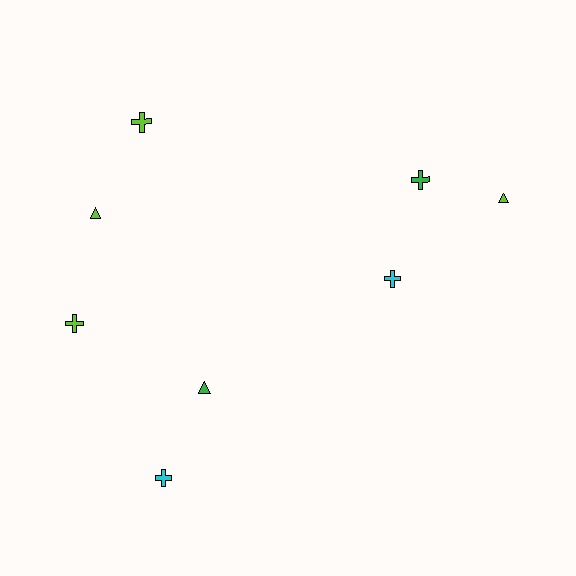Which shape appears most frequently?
Cross, with 5 objects.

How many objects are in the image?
There are 8 objects.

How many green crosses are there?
There is 1 green cross.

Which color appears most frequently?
Lime, with 4 objects.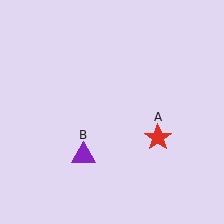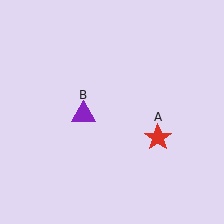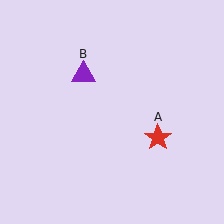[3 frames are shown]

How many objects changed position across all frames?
1 object changed position: purple triangle (object B).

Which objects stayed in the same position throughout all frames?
Red star (object A) remained stationary.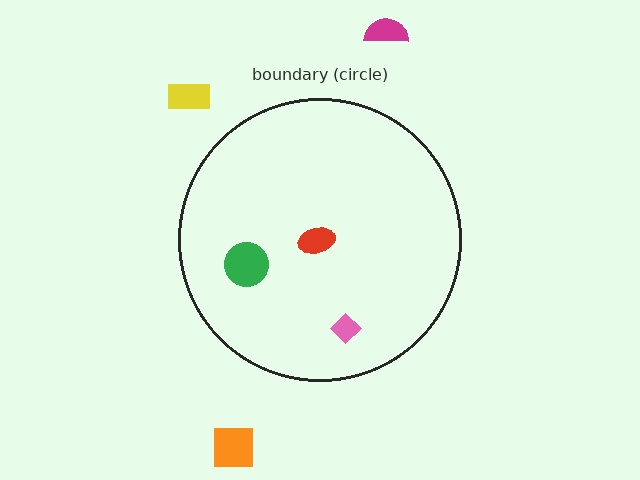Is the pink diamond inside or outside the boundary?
Inside.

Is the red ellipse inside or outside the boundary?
Inside.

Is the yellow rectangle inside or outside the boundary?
Outside.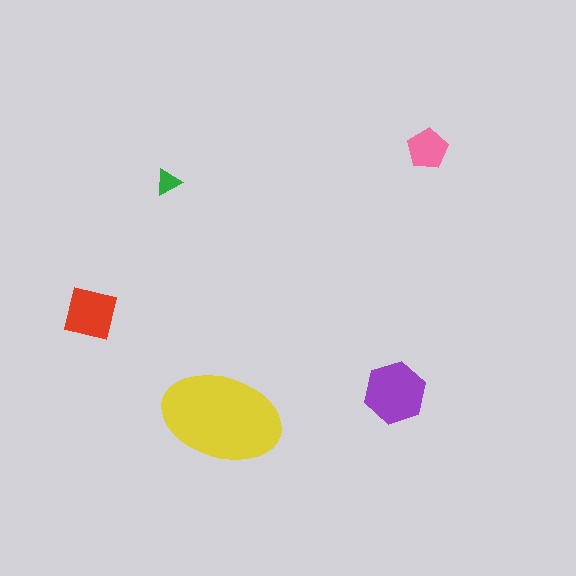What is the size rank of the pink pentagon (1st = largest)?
4th.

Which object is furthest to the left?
The red square is leftmost.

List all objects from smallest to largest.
The green triangle, the pink pentagon, the red square, the purple hexagon, the yellow ellipse.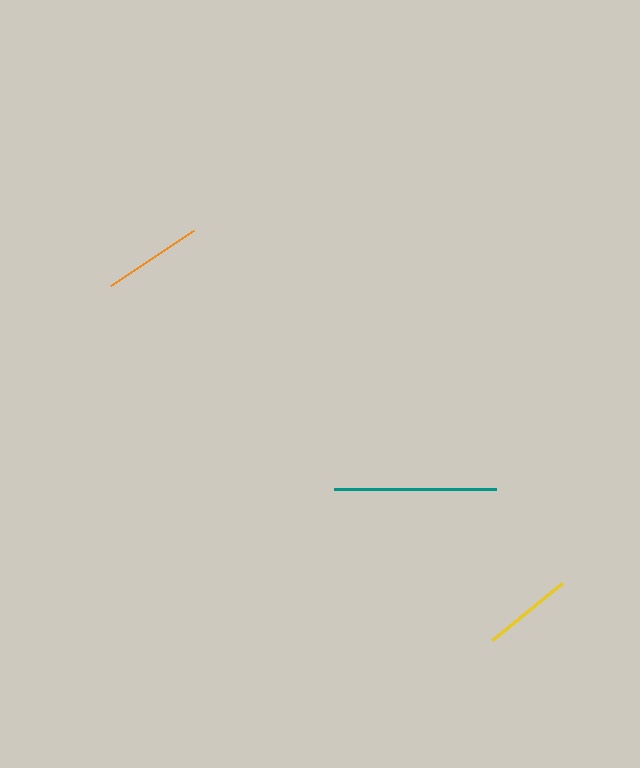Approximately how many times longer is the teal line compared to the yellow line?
The teal line is approximately 1.8 times the length of the yellow line.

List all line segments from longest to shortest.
From longest to shortest: teal, orange, yellow.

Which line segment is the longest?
The teal line is the longest at approximately 162 pixels.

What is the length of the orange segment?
The orange segment is approximately 100 pixels long.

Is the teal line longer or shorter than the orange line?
The teal line is longer than the orange line.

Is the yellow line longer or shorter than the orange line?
The orange line is longer than the yellow line.